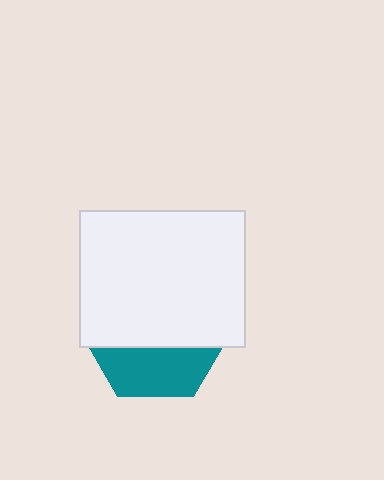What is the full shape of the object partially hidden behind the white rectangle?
The partially hidden object is a teal hexagon.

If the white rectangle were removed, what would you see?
You would see the complete teal hexagon.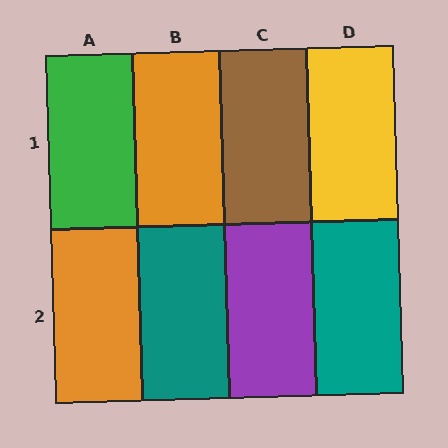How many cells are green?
1 cell is green.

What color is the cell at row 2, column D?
Teal.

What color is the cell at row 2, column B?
Teal.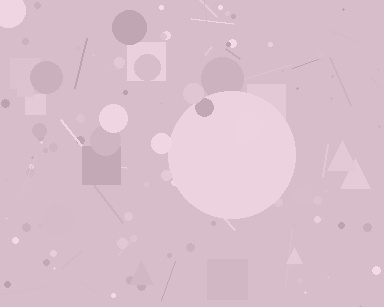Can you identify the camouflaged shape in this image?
The camouflaged shape is a circle.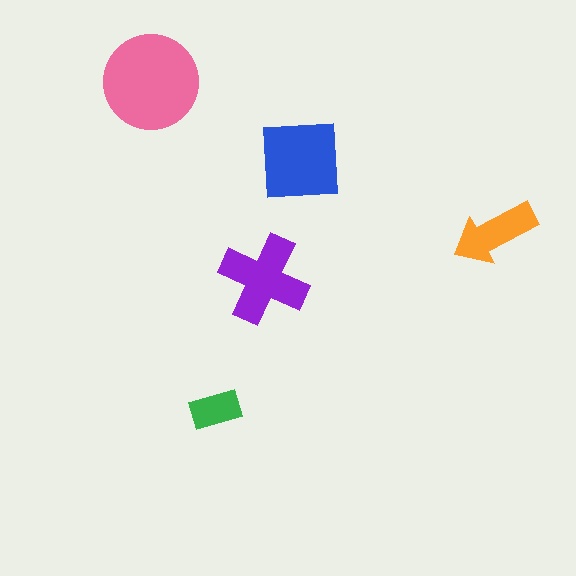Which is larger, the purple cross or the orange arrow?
The purple cross.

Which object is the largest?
The pink circle.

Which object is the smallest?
The green rectangle.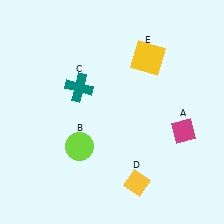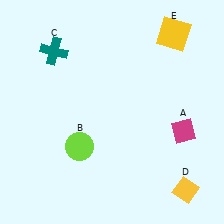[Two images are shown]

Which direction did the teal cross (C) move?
The teal cross (C) moved up.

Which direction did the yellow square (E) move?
The yellow square (E) moved right.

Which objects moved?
The objects that moved are: the teal cross (C), the yellow diamond (D), the yellow square (E).